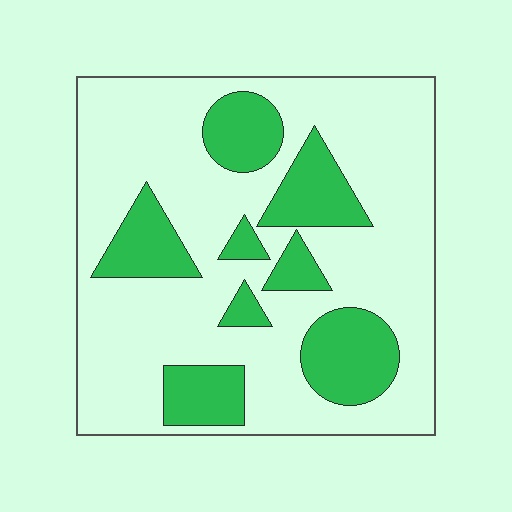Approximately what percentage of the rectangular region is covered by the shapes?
Approximately 25%.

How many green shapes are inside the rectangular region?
8.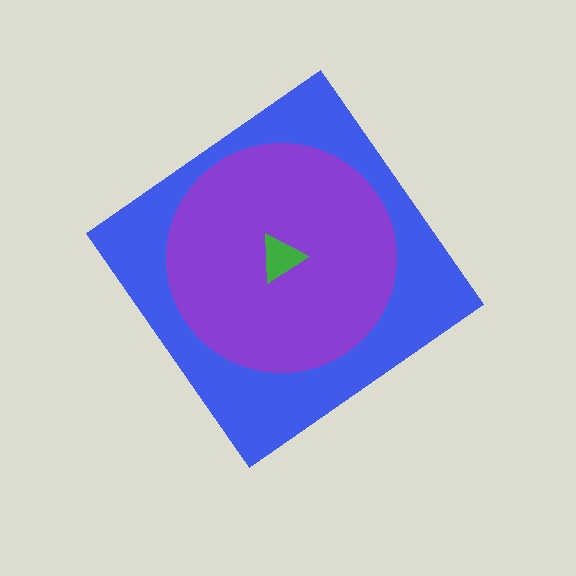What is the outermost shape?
The blue diamond.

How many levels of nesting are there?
3.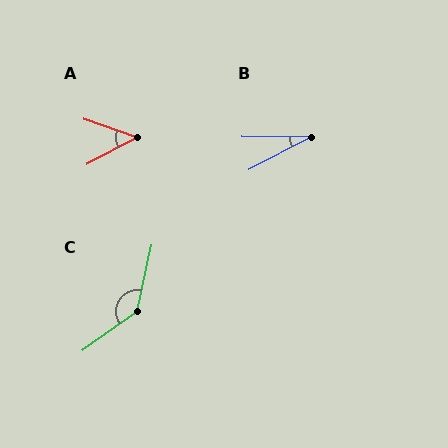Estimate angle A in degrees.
Approximately 47 degrees.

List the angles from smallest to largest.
B (28°), A (47°), C (137°).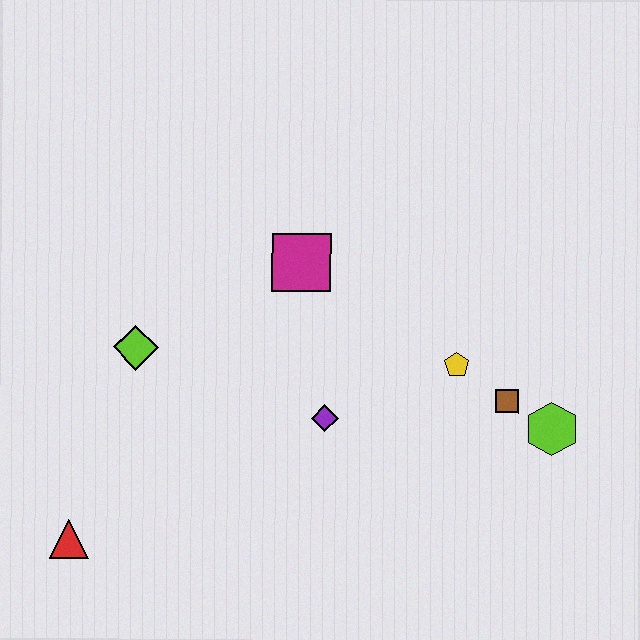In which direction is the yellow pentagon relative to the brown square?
The yellow pentagon is to the left of the brown square.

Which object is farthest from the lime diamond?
The lime hexagon is farthest from the lime diamond.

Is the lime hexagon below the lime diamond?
Yes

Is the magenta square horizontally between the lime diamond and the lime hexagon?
Yes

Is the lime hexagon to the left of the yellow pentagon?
No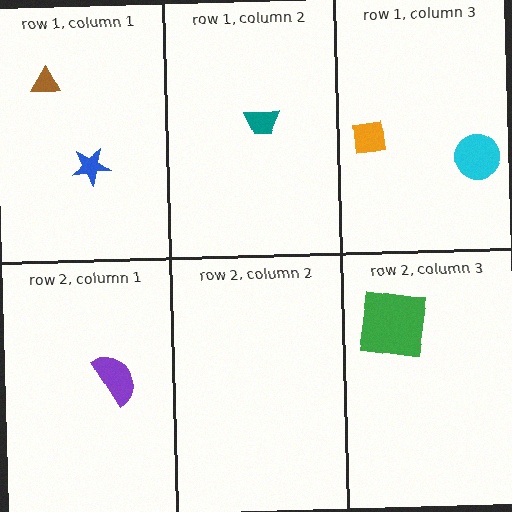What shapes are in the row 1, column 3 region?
The cyan circle, the orange square.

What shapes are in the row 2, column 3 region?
The green square.